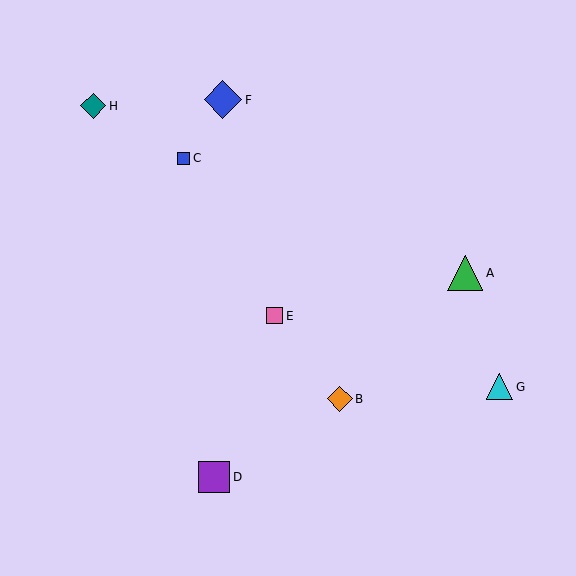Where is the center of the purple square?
The center of the purple square is at (214, 477).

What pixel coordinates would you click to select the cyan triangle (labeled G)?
Click at (500, 387) to select the cyan triangle G.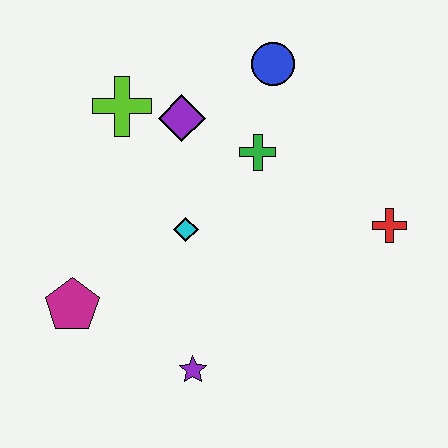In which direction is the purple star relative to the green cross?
The purple star is below the green cross.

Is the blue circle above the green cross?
Yes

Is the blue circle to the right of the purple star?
Yes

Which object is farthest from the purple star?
The blue circle is farthest from the purple star.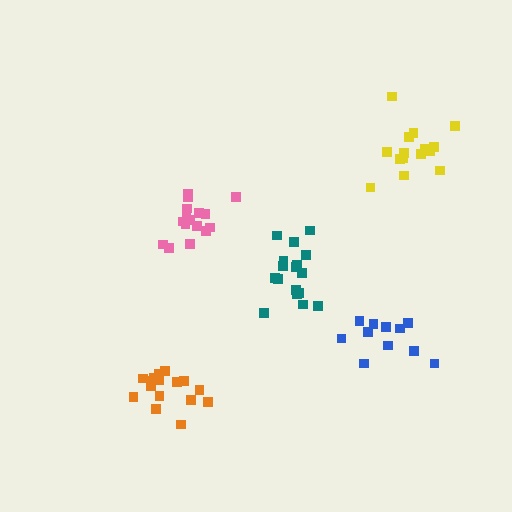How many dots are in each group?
Group 1: 16 dots, Group 2: 16 dots, Group 3: 15 dots, Group 4: 11 dots, Group 5: 17 dots (75 total).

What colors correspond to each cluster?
The clusters are colored: pink, orange, yellow, blue, teal.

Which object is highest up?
The yellow cluster is topmost.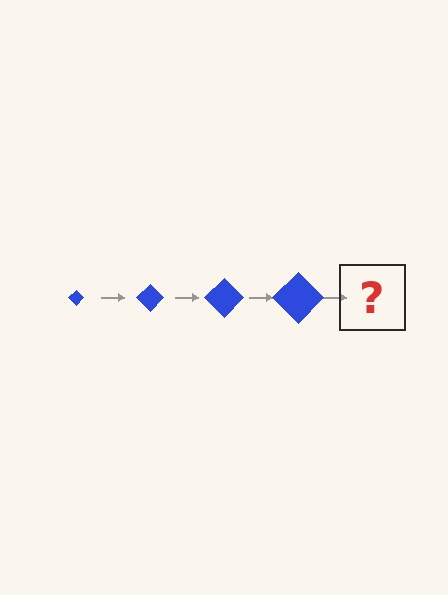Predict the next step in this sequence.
The next step is a blue diamond, larger than the previous one.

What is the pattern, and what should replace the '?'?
The pattern is that the diamond gets progressively larger each step. The '?' should be a blue diamond, larger than the previous one.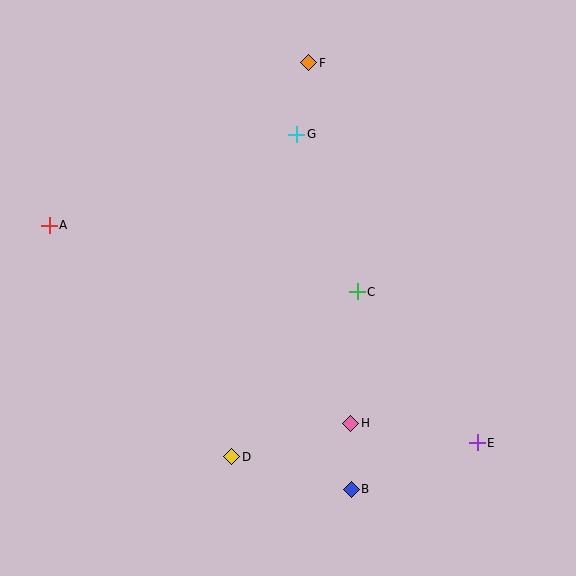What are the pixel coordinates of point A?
Point A is at (49, 225).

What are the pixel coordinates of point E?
Point E is at (477, 443).